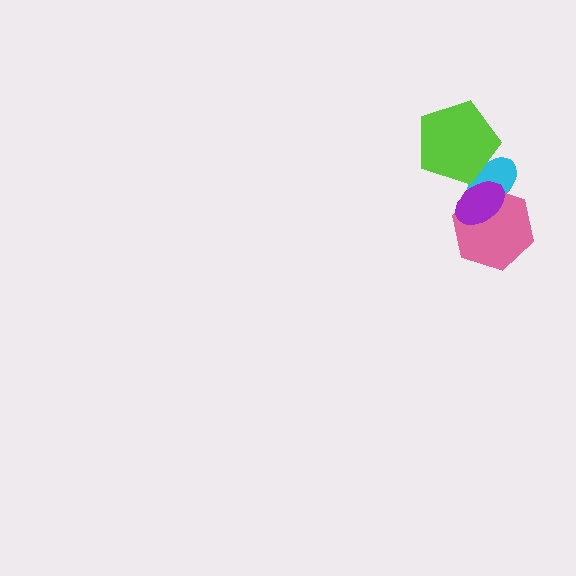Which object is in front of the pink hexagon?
The purple ellipse is in front of the pink hexagon.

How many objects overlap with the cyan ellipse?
3 objects overlap with the cyan ellipse.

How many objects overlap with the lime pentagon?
1 object overlaps with the lime pentagon.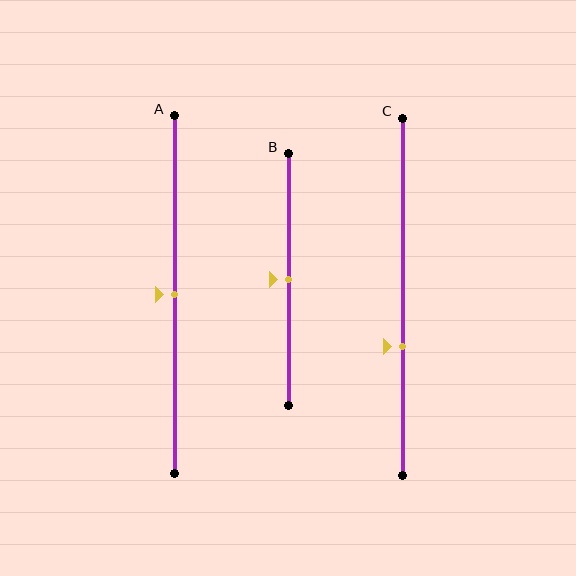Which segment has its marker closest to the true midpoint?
Segment A has its marker closest to the true midpoint.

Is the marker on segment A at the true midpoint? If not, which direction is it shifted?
Yes, the marker on segment A is at the true midpoint.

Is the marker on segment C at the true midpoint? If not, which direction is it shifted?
No, the marker on segment C is shifted downward by about 14% of the segment length.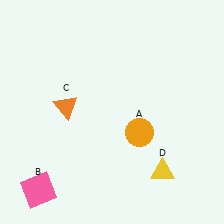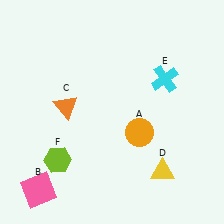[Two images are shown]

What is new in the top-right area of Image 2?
A cyan cross (E) was added in the top-right area of Image 2.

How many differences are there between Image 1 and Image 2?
There are 2 differences between the two images.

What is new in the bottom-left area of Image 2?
A lime hexagon (F) was added in the bottom-left area of Image 2.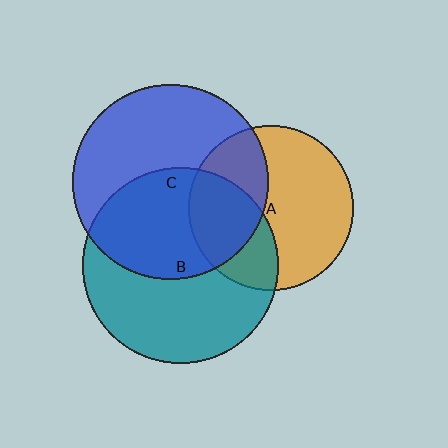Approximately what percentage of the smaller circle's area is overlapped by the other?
Approximately 35%.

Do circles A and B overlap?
Yes.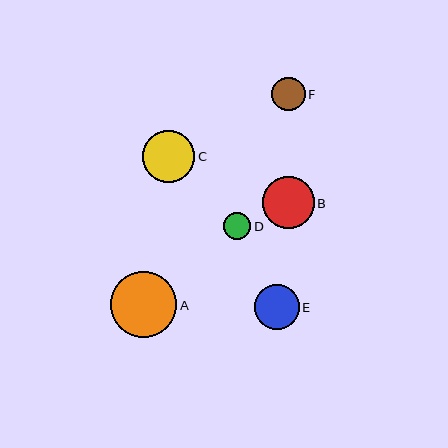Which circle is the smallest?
Circle D is the smallest with a size of approximately 28 pixels.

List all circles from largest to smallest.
From largest to smallest: A, C, B, E, F, D.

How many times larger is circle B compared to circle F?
Circle B is approximately 1.5 times the size of circle F.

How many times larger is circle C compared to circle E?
Circle C is approximately 1.2 times the size of circle E.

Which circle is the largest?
Circle A is the largest with a size of approximately 67 pixels.